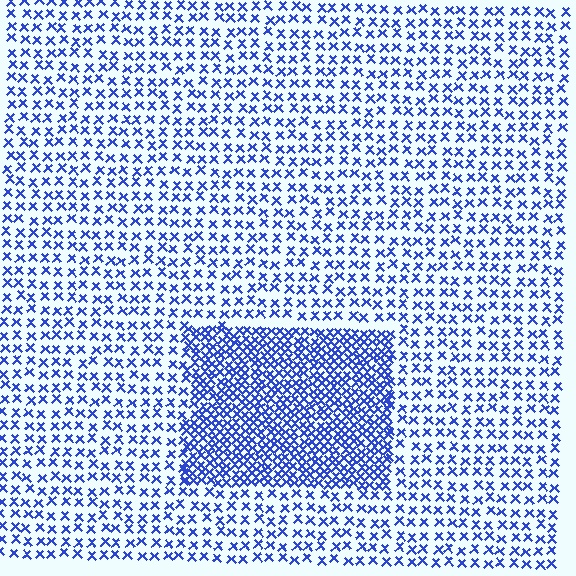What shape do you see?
I see a rectangle.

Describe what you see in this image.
The image contains small blue elements arranged at two different densities. A rectangle-shaped region is visible where the elements are more densely packed than the surrounding area.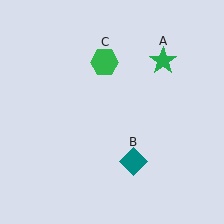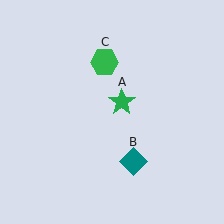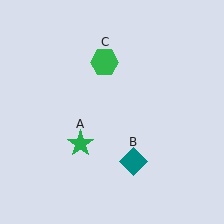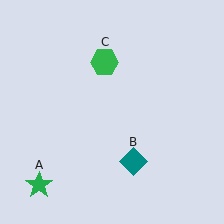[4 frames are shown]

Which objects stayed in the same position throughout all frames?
Teal diamond (object B) and green hexagon (object C) remained stationary.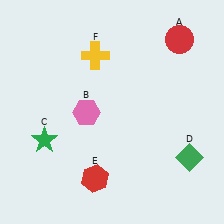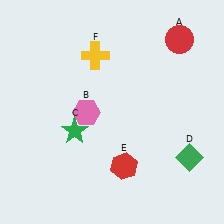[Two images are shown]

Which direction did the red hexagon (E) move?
The red hexagon (E) moved right.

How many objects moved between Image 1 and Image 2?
2 objects moved between the two images.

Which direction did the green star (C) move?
The green star (C) moved right.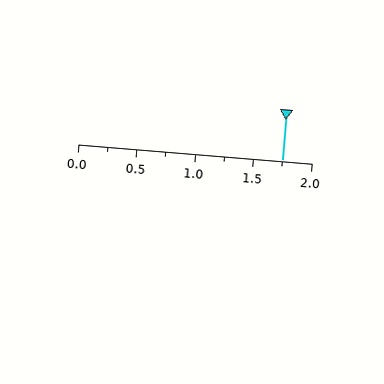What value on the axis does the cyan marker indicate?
The marker indicates approximately 1.75.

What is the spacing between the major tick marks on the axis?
The major ticks are spaced 0.5 apart.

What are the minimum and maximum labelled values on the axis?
The axis runs from 0.0 to 2.0.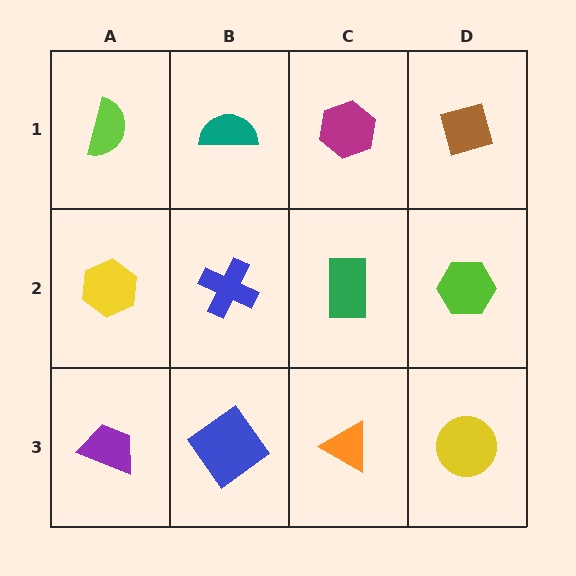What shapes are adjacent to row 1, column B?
A blue cross (row 2, column B), a lime semicircle (row 1, column A), a magenta hexagon (row 1, column C).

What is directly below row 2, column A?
A purple trapezoid.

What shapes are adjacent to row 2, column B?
A teal semicircle (row 1, column B), a blue diamond (row 3, column B), a yellow hexagon (row 2, column A), a green rectangle (row 2, column C).